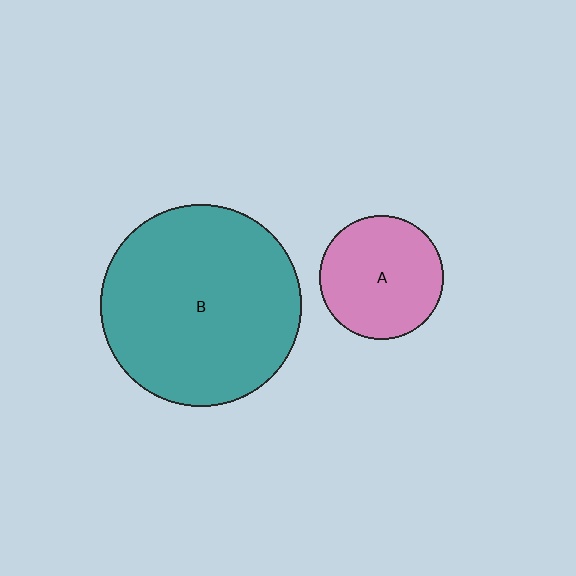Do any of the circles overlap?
No, none of the circles overlap.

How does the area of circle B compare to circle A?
Approximately 2.6 times.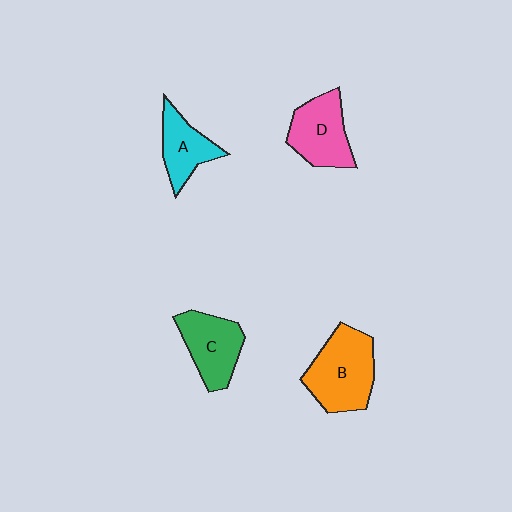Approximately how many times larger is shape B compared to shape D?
Approximately 1.3 times.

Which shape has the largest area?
Shape B (orange).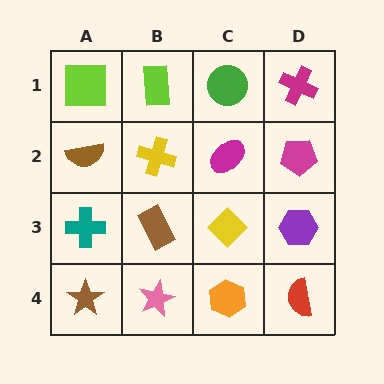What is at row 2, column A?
A brown semicircle.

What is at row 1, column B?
A lime rectangle.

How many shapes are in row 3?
4 shapes.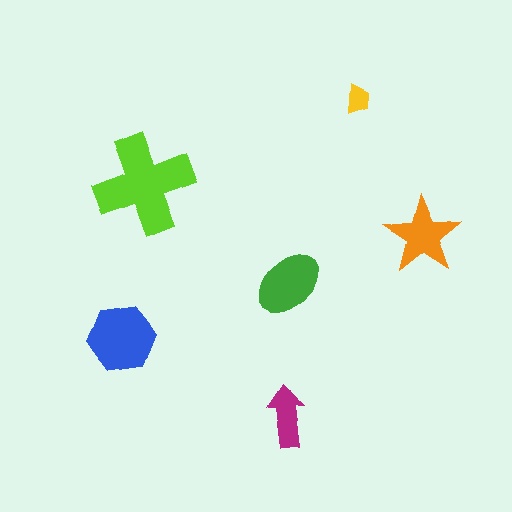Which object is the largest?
The lime cross.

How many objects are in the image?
There are 6 objects in the image.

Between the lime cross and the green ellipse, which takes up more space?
The lime cross.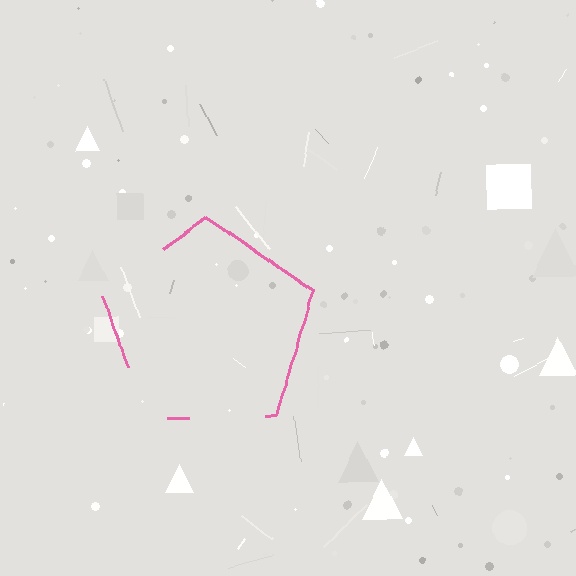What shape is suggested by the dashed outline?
The dashed outline suggests a pentagon.